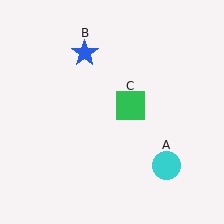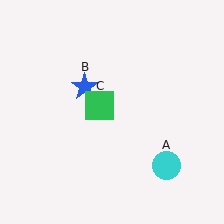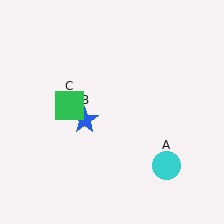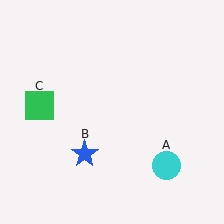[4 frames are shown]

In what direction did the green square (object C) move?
The green square (object C) moved left.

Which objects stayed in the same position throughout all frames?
Cyan circle (object A) remained stationary.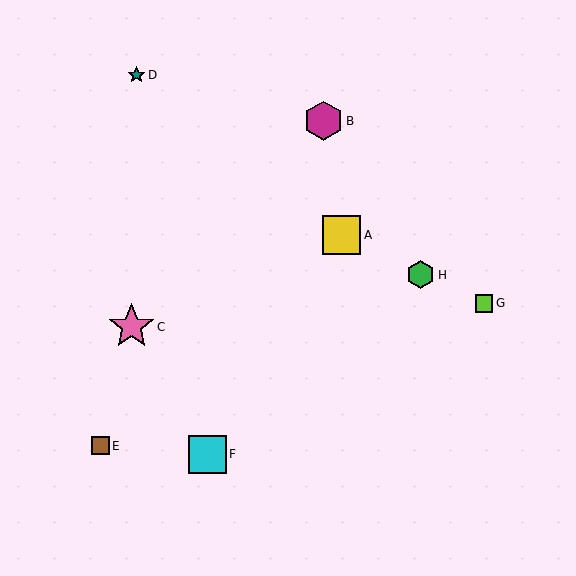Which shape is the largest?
The pink star (labeled C) is the largest.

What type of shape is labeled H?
Shape H is a green hexagon.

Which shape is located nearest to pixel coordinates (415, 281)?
The green hexagon (labeled H) at (421, 275) is nearest to that location.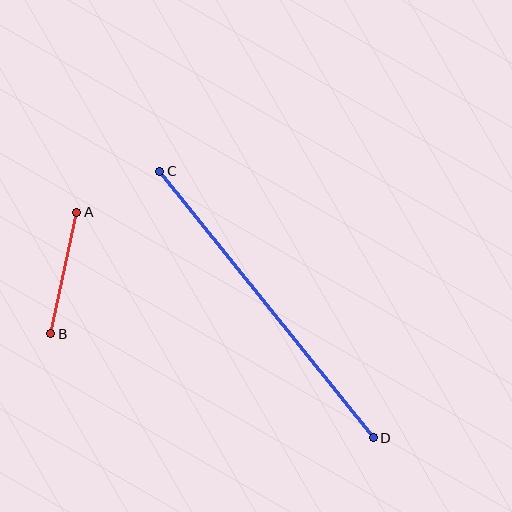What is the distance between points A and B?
The distance is approximately 124 pixels.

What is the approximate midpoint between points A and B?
The midpoint is at approximately (64, 273) pixels.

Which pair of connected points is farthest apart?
Points C and D are farthest apart.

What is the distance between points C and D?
The distance is approximately 342 pixels.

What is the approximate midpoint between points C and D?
The midpoint is at approximately (267, 304) pixels.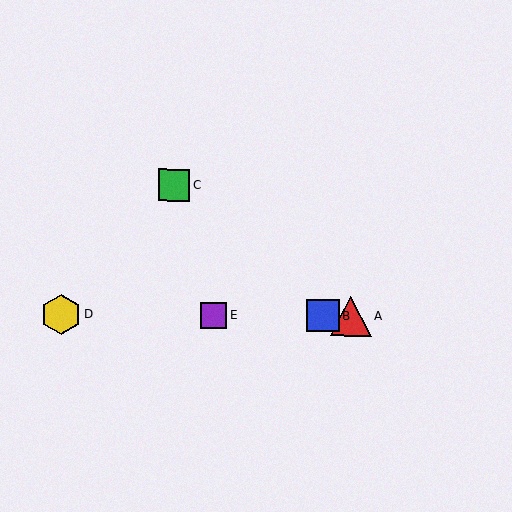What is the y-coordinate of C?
Object C is at y≈185.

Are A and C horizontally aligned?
No, A is at y≈316 and C is at y≈185.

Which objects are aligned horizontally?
Objects A, B, D, E are aligned horizontally.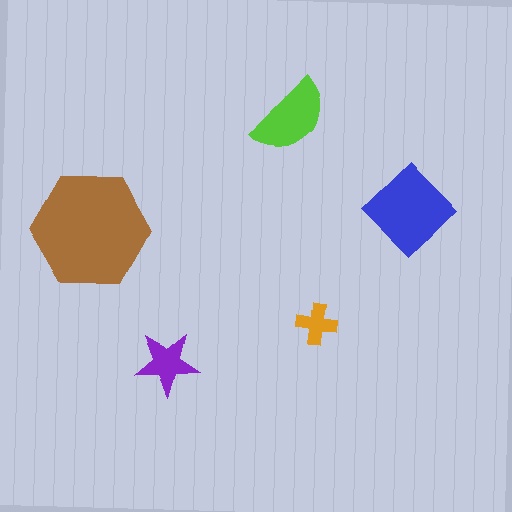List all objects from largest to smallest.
The brown hexagon, the blue diamond, the lime semicircle, the purple star, the orange cross.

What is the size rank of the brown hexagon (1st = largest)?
1st.